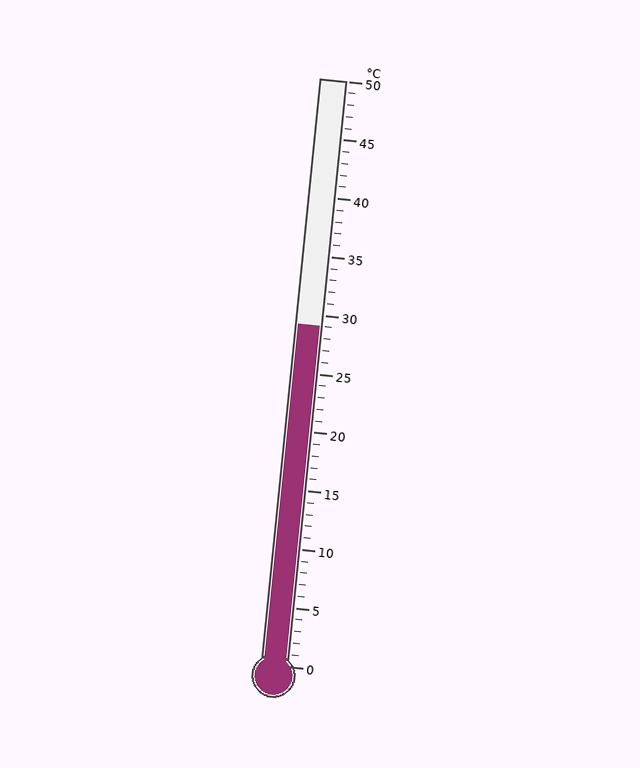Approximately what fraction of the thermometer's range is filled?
The thermometer is filled to approximately 60% of its range.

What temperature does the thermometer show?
The thermometer shows approximately 29°C.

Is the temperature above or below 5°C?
The temperature is above 5°C.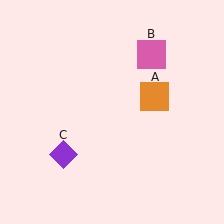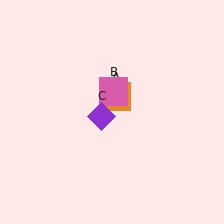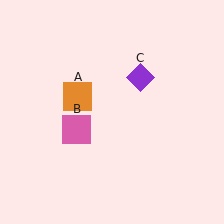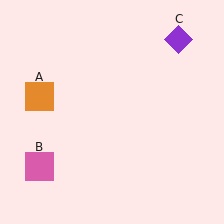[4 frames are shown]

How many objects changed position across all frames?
3 objects changed position: orange square (object A), pink square (object B), purple diamond (object C).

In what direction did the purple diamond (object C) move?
The purple diamond (object C) moved up and to the right.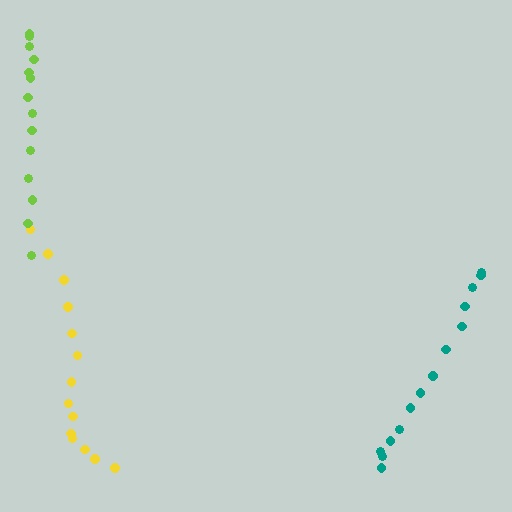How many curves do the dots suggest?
There are 3 distinct paths.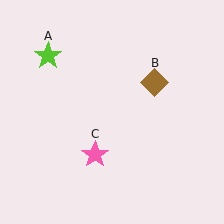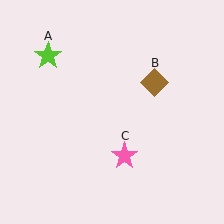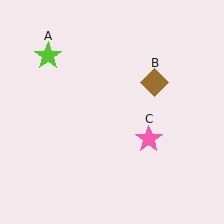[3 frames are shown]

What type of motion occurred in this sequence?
The pink star (object C) rotated counterclockwise around the center of the scene.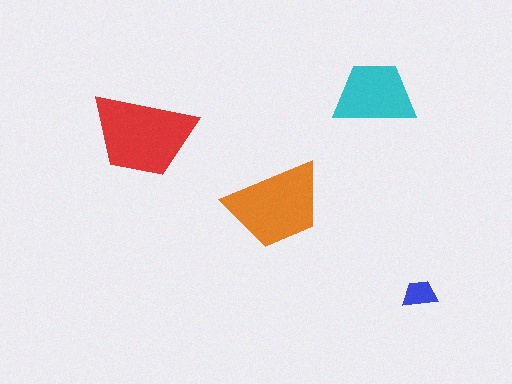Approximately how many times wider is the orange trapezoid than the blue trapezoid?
About 3 times wider.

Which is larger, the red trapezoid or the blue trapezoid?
The red one.